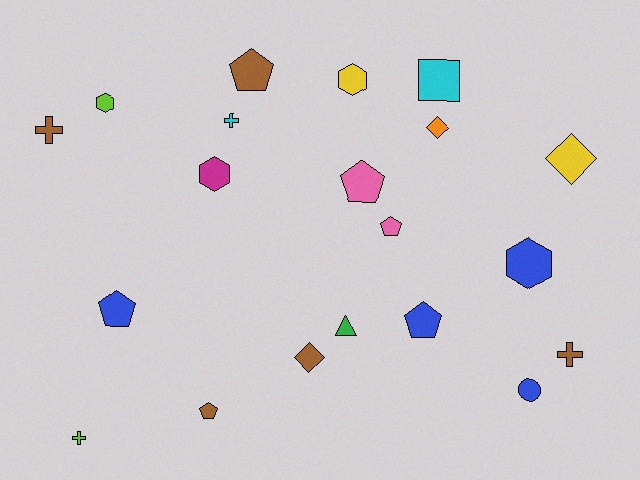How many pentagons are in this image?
There are 6 pentagons.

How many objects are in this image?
There are 20 objects.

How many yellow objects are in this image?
There are 2 yellow objects.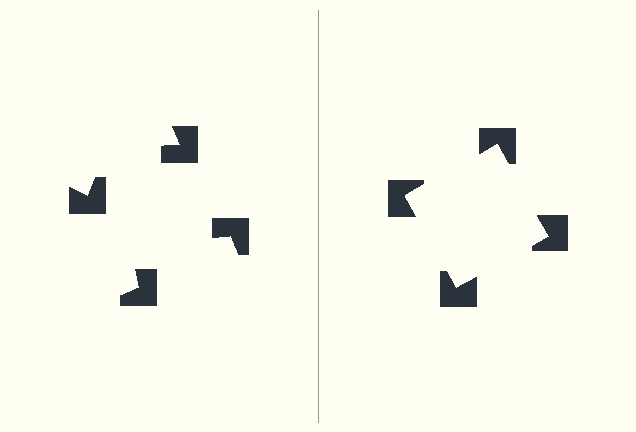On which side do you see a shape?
An illusory square appears on the right side. On the left side the wedge cuts are rotated, so no coherent shape forms.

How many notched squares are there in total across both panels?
8 — 4 on each side.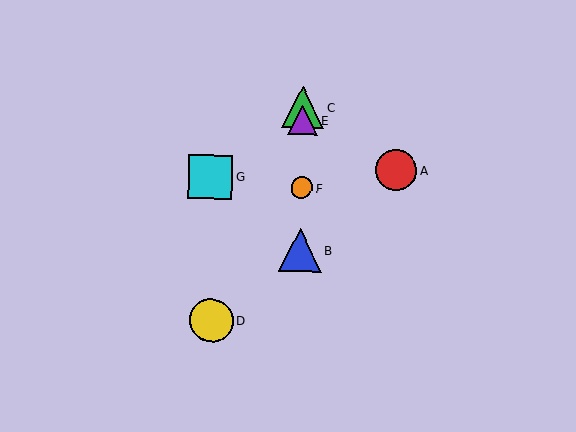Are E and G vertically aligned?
No, E is at x≈303 and G is at x≈210.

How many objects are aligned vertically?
4 objects (B, C, E, F) are aligned vertically.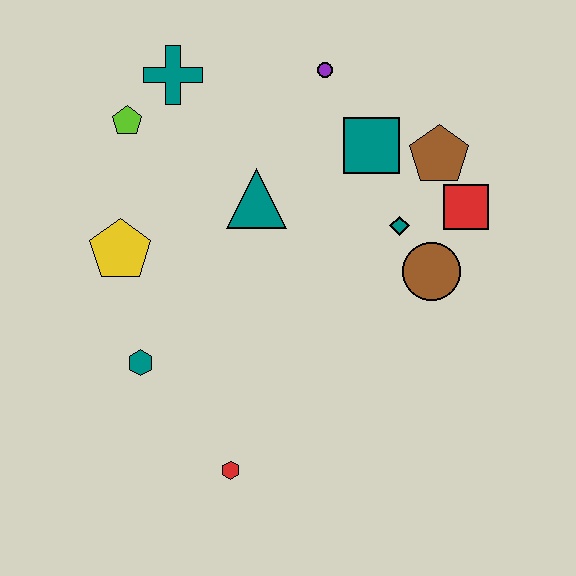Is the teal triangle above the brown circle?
Yes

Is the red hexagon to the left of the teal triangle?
Yes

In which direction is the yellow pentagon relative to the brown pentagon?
The yellow pentagon is to the left of the brown pentagon.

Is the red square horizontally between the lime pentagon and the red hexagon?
No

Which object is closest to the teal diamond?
The brown circle is closest to the teal diamond.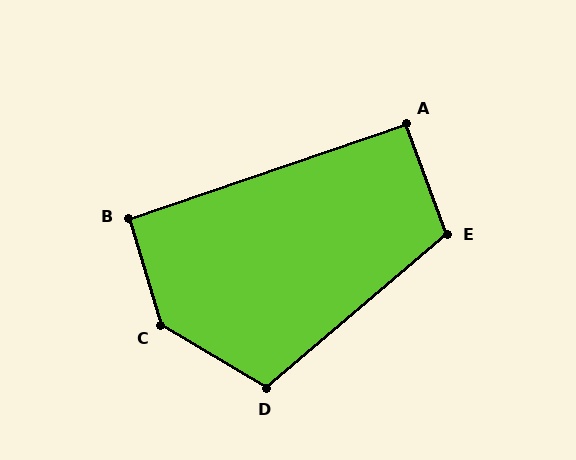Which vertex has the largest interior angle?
C, at approximately 137 degrees.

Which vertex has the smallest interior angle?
A, at approximately 91 degrees.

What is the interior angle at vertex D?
Approximately 109 degrees (obtuse).